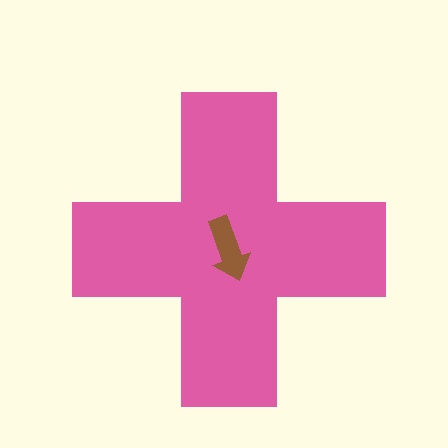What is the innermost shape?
The brown arrow.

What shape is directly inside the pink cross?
The brown arrow.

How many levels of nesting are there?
2.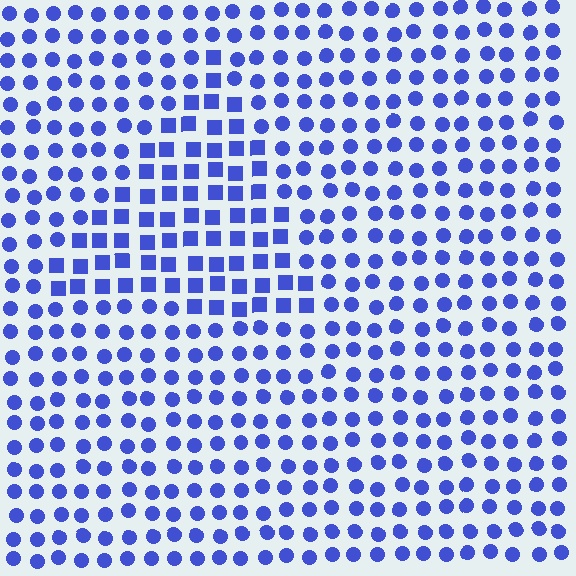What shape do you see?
I see a triangle.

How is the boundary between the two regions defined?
The boundary is defined by a change in element shape: squares inside vs. circles outside. All elements share the same color and spacing.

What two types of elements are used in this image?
The image uses squares inside the triangle region and circles outside it.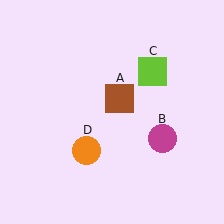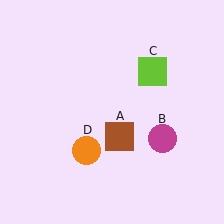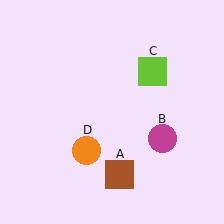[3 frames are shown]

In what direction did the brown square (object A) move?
The brown square (object A) moved down.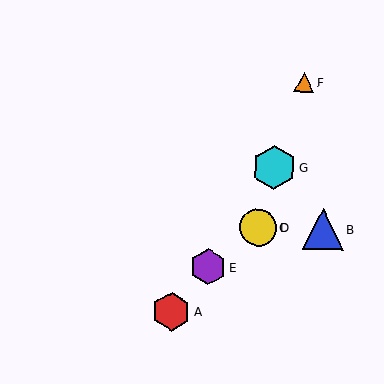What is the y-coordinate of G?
Object G is at y≈167.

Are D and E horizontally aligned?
No, D is at y≈227 and E is at y≈267.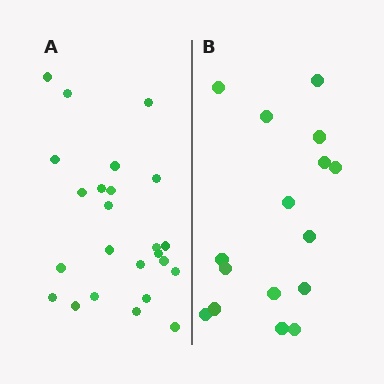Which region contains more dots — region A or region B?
Region A (the left region) has more dots.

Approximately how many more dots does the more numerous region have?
Region A has roughly 8 or so more dots than region B.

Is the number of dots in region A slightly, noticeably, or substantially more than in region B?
Region A has substantially more. The ratio is roughly 1.5 to 1.